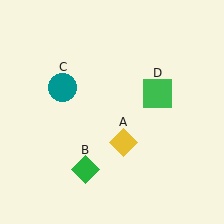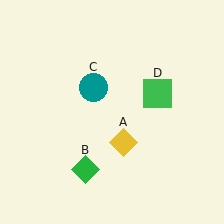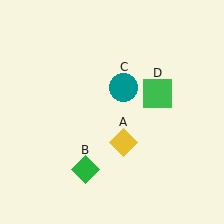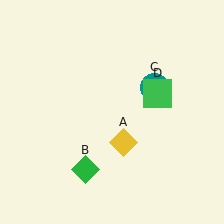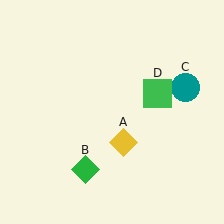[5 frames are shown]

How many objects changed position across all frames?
1 object changed position: teal circle (object C).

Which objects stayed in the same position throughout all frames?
Yellow diamond (object A) and green diamond (object B) and green square (object D) remained stationary.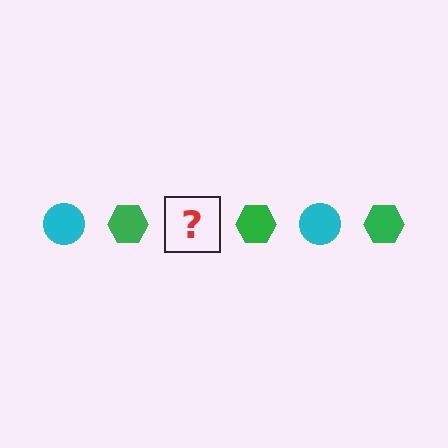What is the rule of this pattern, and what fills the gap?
The rule is that the pattern alternates between cyan circle and green hexagon. The gap should be filled with a cyan circle.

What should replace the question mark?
The question mark should be replaced with a cyan circle.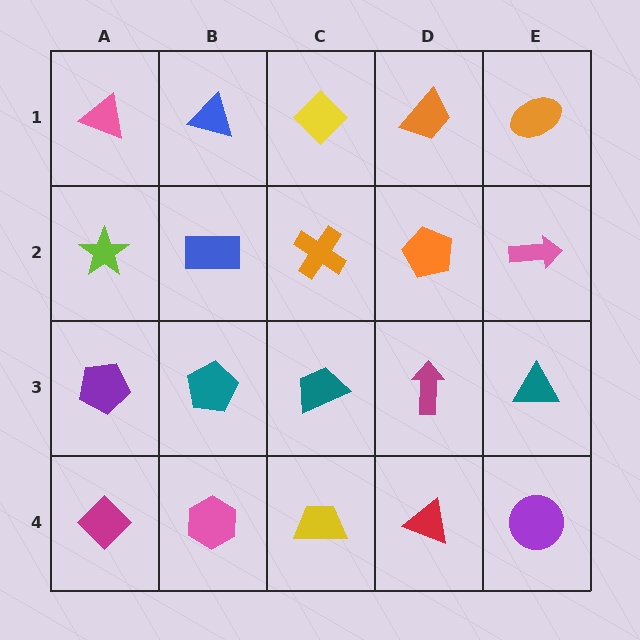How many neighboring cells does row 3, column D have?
4.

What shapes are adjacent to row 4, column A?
A purple pentagon (row 3, column A), a pink hexagon (row 4, column B).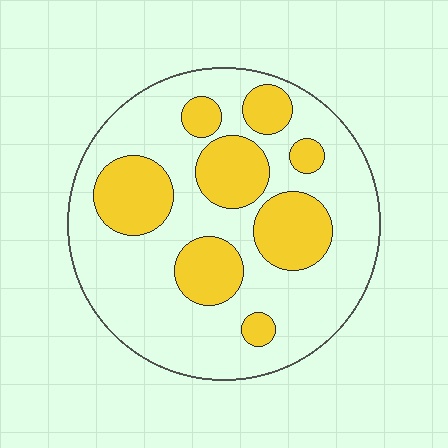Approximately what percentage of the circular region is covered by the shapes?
Approximately 30%.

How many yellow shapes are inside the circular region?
8.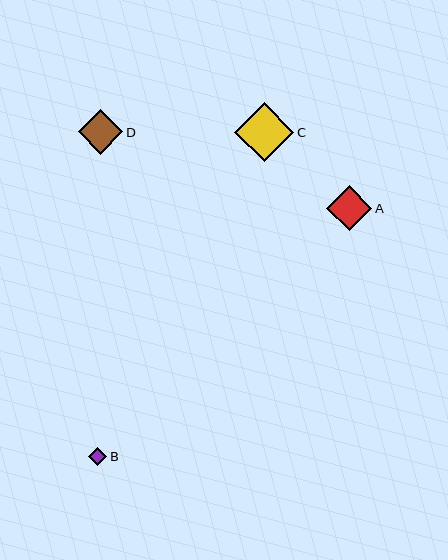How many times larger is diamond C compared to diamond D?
Diamond C is approximately 1.3 times the size of diamond D.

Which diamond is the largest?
Diamond C is the largest with a size of approximately 59 pixels.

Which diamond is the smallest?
Diamond B is the smallest with a size of approximately 18 pixels.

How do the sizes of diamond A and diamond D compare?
Diamond A and diamond D are approximately the same size.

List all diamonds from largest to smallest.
From largest to smallest: C, A, D, B.